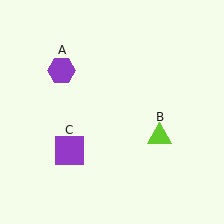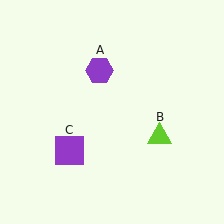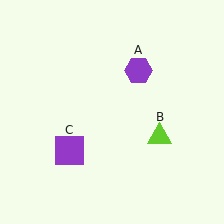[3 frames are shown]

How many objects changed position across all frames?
1 object changed position: purple hexagon (object A).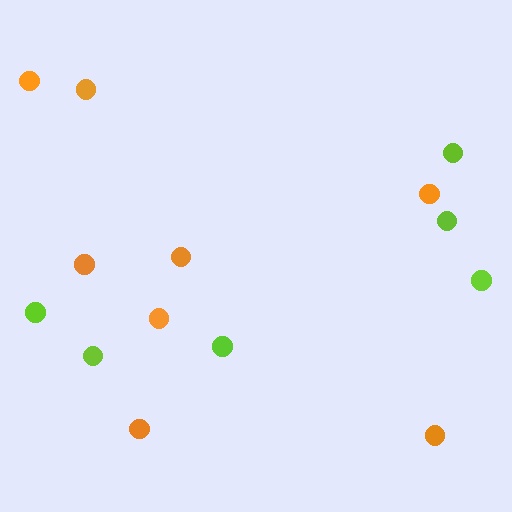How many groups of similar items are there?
There are 2 groups: one group of lime circles (6) and one group of orange circles (8).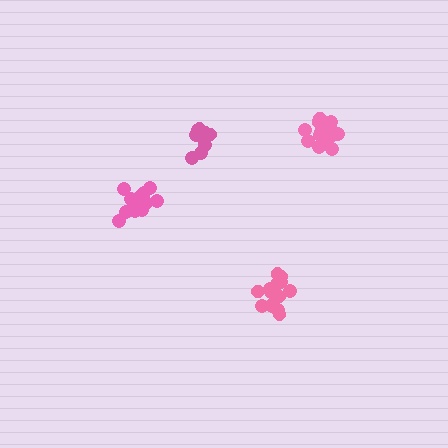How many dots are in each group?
Group 1: 17 dots, Group 2: 16 dots, Group 3: 14 dots, Group 4: 12 dots (59 total).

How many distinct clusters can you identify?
There are 4 distinct clusters.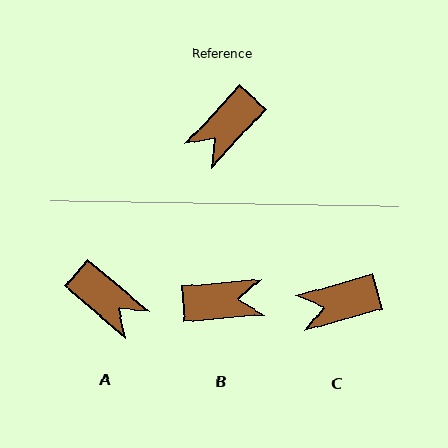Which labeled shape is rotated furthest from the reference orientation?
B, about 137 degrees away.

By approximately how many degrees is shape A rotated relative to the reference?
Approximately 92 degrees counter-clockwise.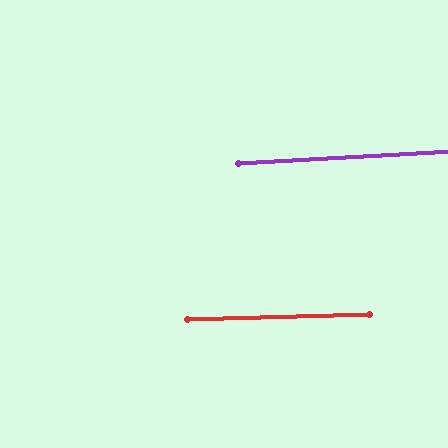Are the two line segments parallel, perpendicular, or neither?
Parallel — their directions differ by only 1.7°.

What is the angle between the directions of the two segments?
Approximately 2 degrees.